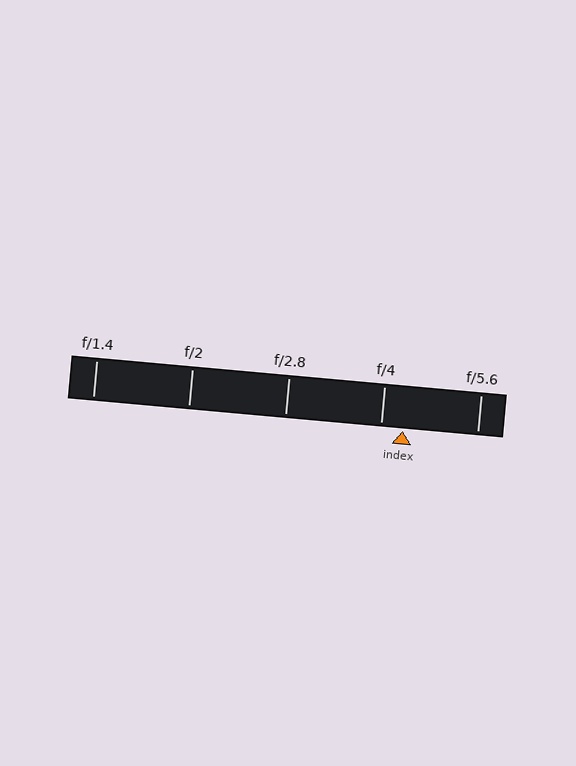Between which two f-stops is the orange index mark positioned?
The index mark is between f/4 and f/5.6.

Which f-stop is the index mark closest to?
The index mark is closest to f/4.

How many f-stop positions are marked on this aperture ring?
There are 5 f-stop positions marked.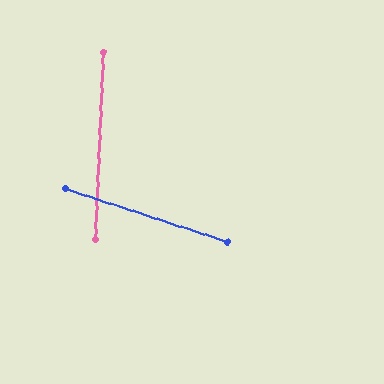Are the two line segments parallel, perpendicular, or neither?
Neither parallel nor perpendicular — they differ by about 74°.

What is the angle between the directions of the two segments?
Approximately 74 degrees.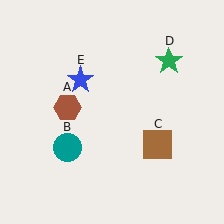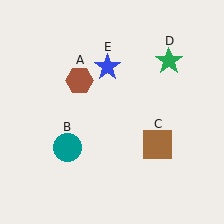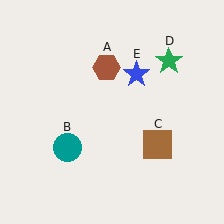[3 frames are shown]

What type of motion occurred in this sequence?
The brown hexagon (object A), blue star (object E) rotated clockwise around the center of the scene.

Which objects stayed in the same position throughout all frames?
Teal circle (object B) and brown square (object C) and green star (object D) remained stationary.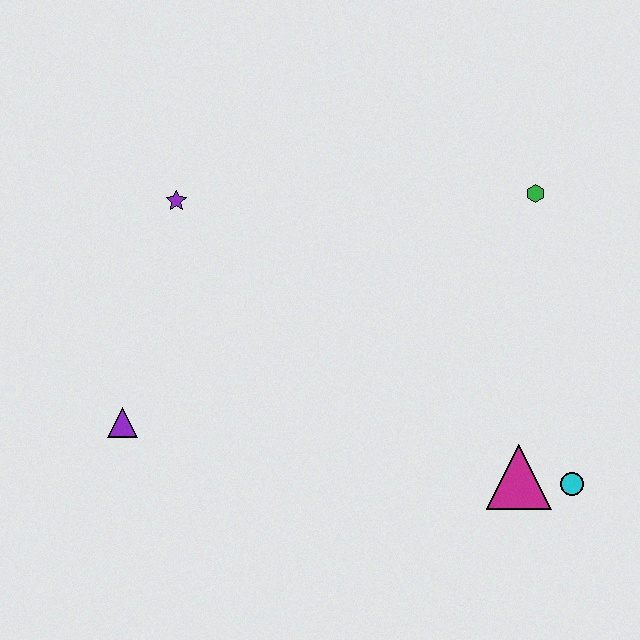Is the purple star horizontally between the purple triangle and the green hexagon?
Yes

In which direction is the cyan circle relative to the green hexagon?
The cyan circle is below the green hexagon.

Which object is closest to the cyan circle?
The magenta triangle is closest to the cyan circle.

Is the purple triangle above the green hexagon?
No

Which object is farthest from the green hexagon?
The purple triangle is farthest from the green hexagon.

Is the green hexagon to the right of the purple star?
Yes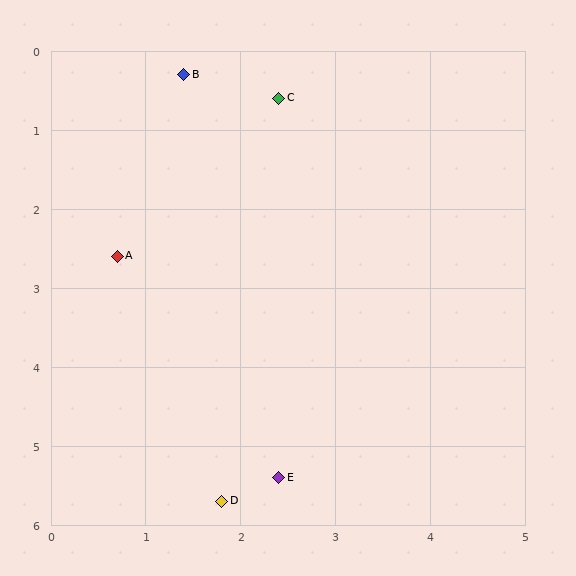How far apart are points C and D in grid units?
Points C and D are about 5.1 grid units apart.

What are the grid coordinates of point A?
Point A is at approximately (0.7, 2.6).